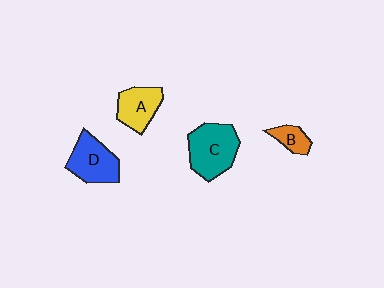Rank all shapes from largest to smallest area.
From largest to smallest: C (teal), D (blue), A (yellow), B (orange).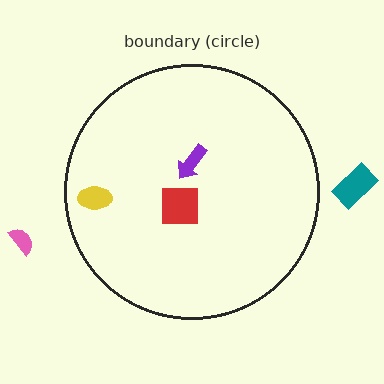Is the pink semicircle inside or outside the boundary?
Outside.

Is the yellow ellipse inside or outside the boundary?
Inside.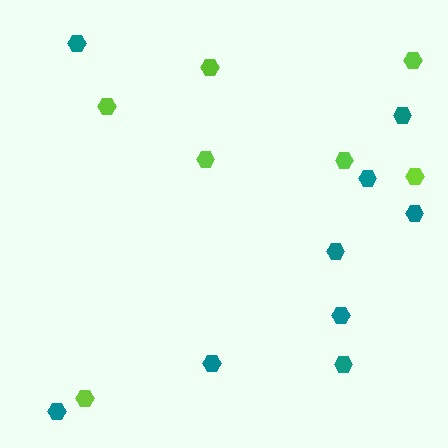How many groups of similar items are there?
There are 2 groups: one group of teal hexagons (9) and one group of lime hexagons (7).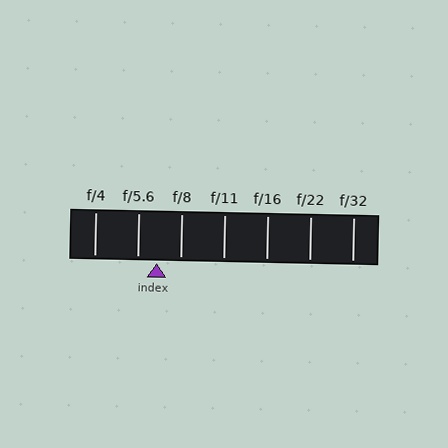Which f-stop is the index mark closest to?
The index mark is closest to f/5.6.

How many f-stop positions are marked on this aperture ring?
There are 7 f-stop positions marked.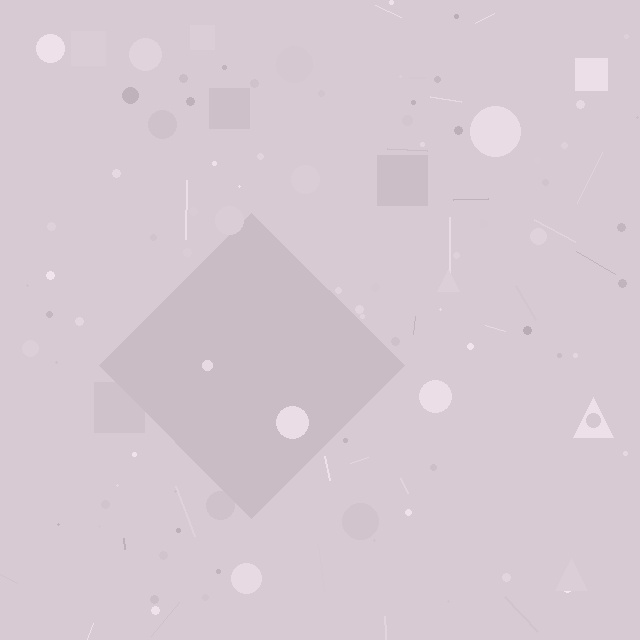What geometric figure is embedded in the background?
A diamond is embedded in the background.